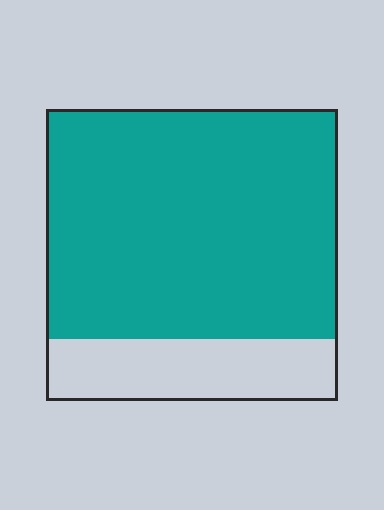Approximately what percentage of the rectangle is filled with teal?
Approximately 80%.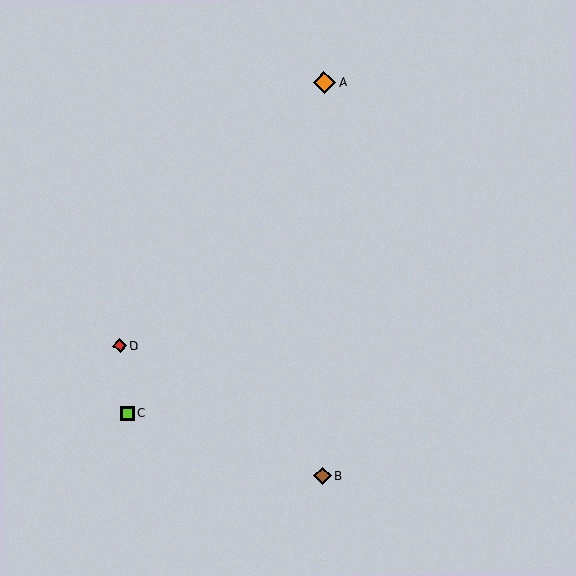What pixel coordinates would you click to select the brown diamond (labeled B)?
Click at (322, 476) to select the brown diamond B.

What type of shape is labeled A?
Shape A is an orange diamond.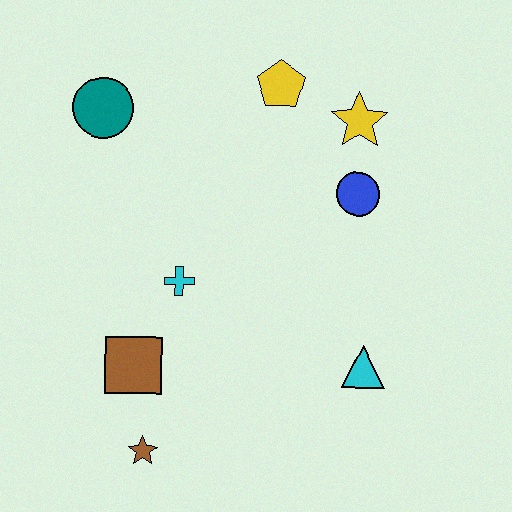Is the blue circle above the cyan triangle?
Yes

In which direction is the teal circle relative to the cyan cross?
The teal circle is above the cyan cross.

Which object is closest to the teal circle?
The yellow pentagon is closest to the teal circle.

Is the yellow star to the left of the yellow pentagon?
No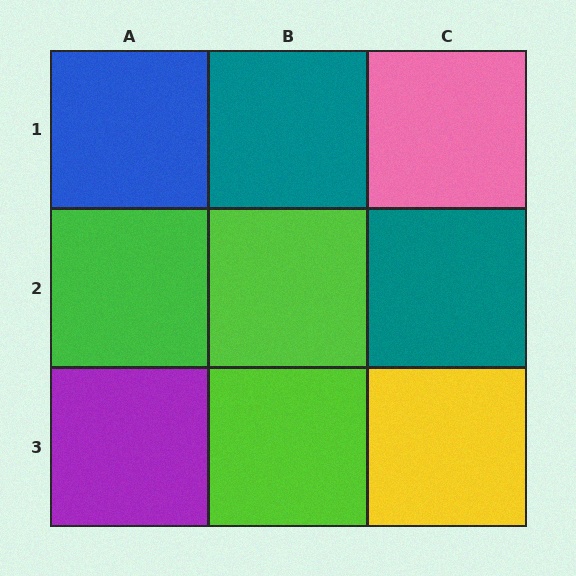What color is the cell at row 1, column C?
Pink.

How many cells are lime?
2 cells are lime.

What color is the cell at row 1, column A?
Blue.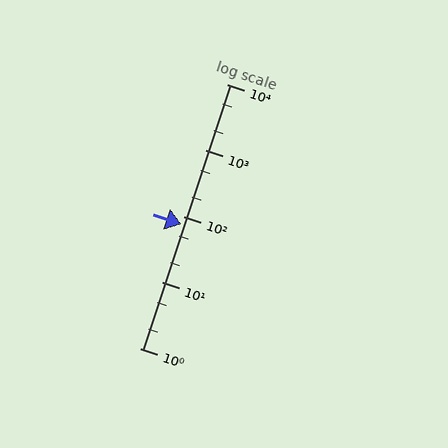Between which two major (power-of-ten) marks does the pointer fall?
The pointer is between 10 and 100.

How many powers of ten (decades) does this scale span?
The scale spans 4 decades, from 1 to 10000.